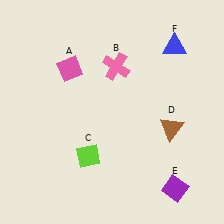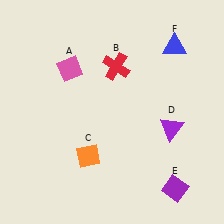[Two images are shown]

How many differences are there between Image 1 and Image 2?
There are 3 differences between the two images.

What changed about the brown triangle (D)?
In Image 1, D is brown. In Image 2, it changed to purple.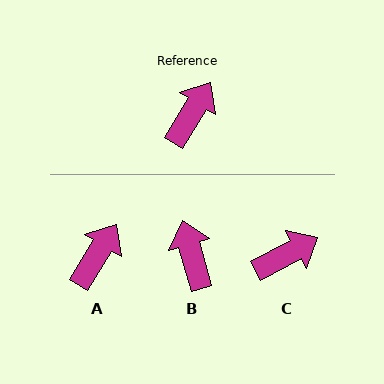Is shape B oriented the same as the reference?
No, it is off by about 48 degrees.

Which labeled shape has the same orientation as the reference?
A.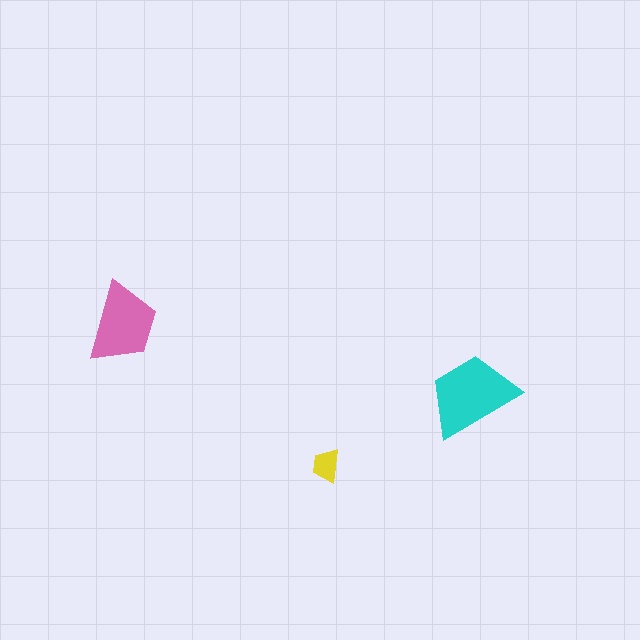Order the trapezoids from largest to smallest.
the cyan one, the pink one, the yellow one.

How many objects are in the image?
There are 3 objects in the image.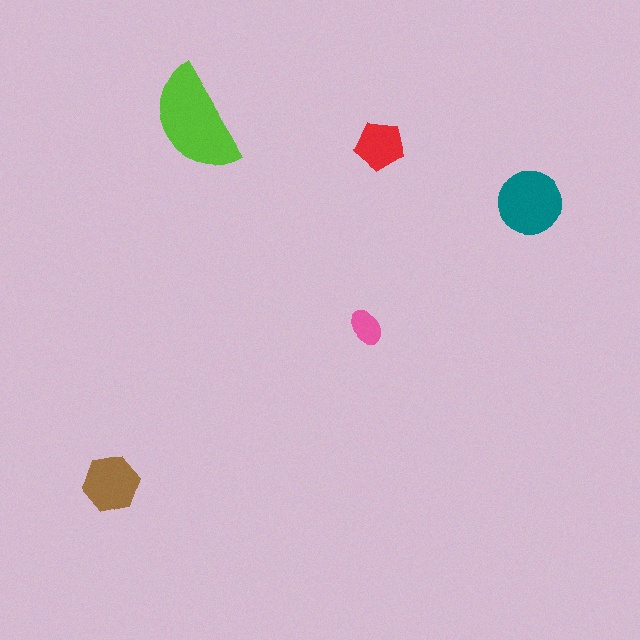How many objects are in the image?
There are 5 objects in the image.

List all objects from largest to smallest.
The lime semicircle, the teal circle, the brown hexagon, the red pentagon, the pink ellipse.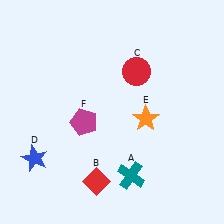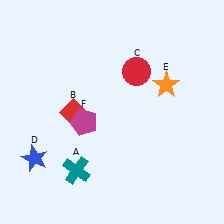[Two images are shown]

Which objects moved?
The objects that moved are: the teal cross (A), the red diamond (B), the orange star (E).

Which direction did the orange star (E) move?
The orange star (E) moved up.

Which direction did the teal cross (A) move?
The teal cross (A) moved left.